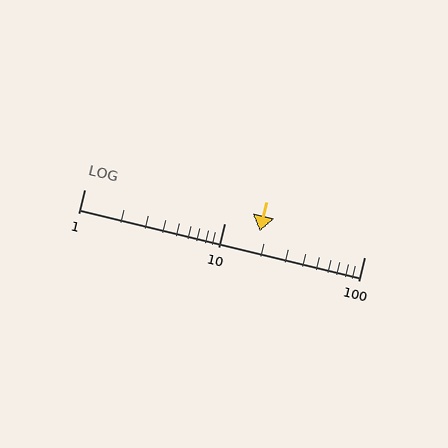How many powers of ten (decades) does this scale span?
The scale spans 2 decades, from 1 to 100.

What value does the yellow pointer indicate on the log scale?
The pointer indicates approximately 18.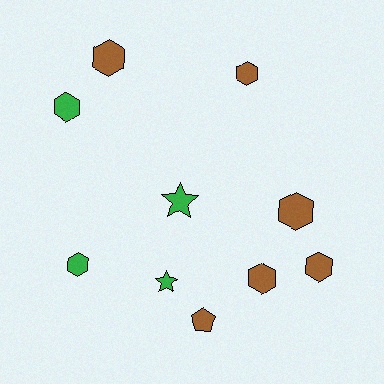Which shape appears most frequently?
Hexagon, with 7 objects.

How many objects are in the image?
There are 10 objects.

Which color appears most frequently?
Brown, with 6 objects.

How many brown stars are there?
There are no brown stars.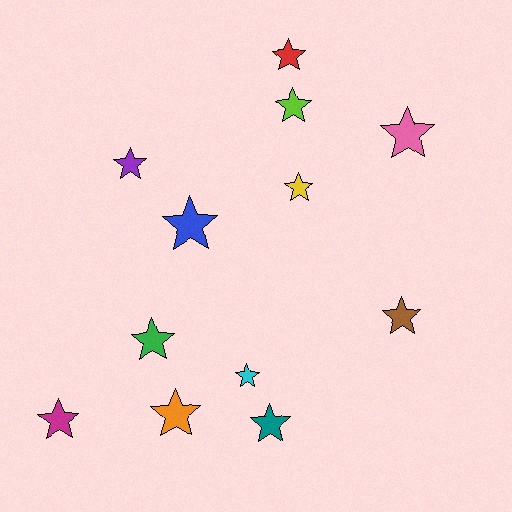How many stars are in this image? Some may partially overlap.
There are 12 stars.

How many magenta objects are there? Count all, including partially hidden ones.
There is 1 magenta object.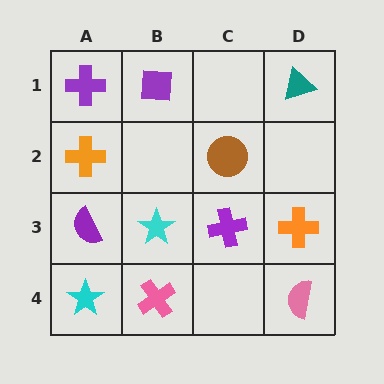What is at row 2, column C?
A brown circle.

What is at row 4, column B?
A pink cross.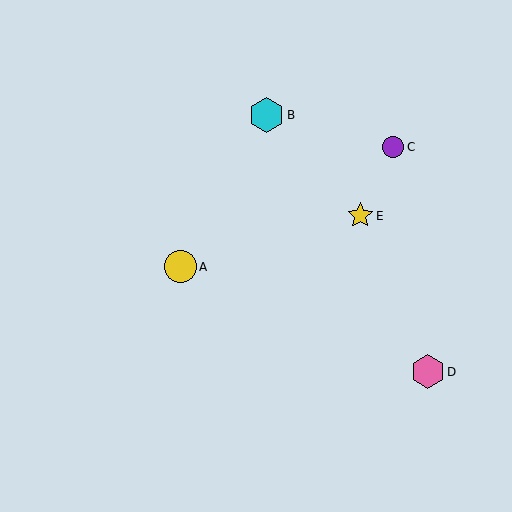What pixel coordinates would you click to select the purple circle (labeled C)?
Click at (393, 147) to select the purple circle C.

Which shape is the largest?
The cyan hexagon (labeled B) is the largest.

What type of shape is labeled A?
Shape A is a yellow circle.